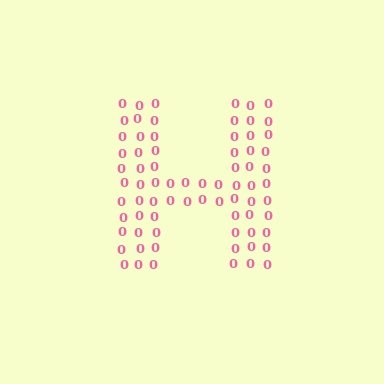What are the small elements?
The small elements are digit 0's.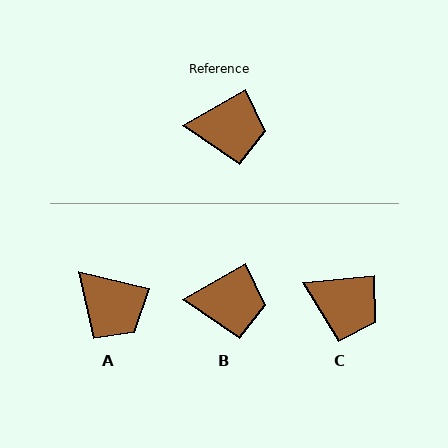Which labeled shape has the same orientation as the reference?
B.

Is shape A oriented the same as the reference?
No, it is off by about 44 degrees.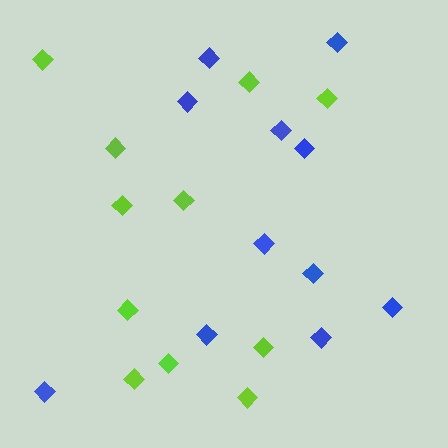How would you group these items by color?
There are 2 groups: one group of blue diamonds (11) and one group of lime diamonds (11).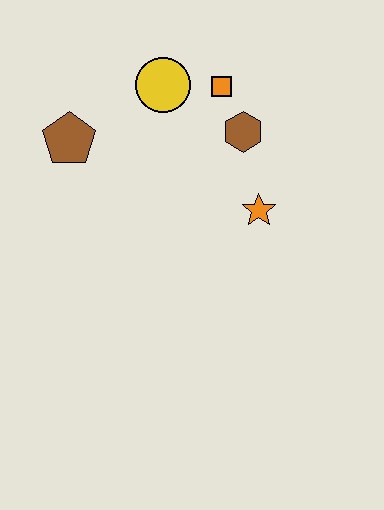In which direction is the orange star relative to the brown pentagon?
The orange star is to the right of the brown pentagon.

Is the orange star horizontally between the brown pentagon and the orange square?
No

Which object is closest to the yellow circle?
The orange square is closest to the yellow circle.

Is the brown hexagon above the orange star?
Yes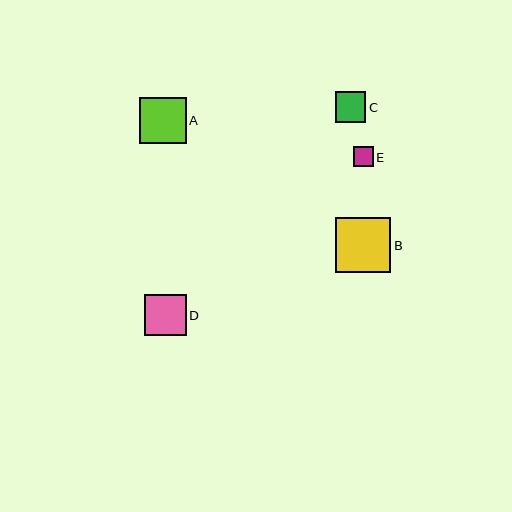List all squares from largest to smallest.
From largest to smallest: B, A, D, C, E.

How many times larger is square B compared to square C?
Square B is approximately 1.8 times the size of square C.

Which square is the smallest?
Square E is the smallest with a size of approximately 20 pixels.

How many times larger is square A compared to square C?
Square A is approximately 1.5 times the size of square C.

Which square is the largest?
Square B is the largest with a size of approximately 55 pixels.